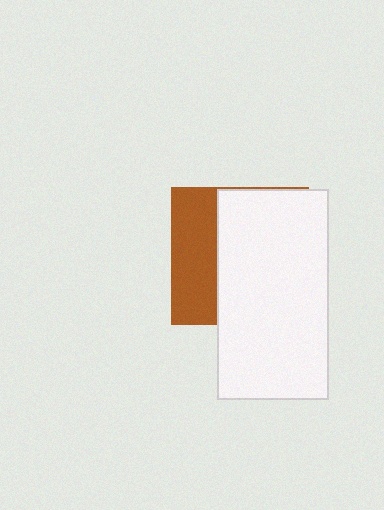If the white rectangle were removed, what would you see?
You would see the complete brown square.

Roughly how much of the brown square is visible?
A small part of it is visible (roughly 34%).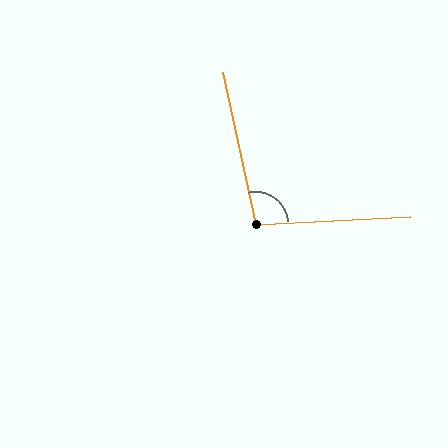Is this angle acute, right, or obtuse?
It is obtuse.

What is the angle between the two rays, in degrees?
Approximately 99 degrees.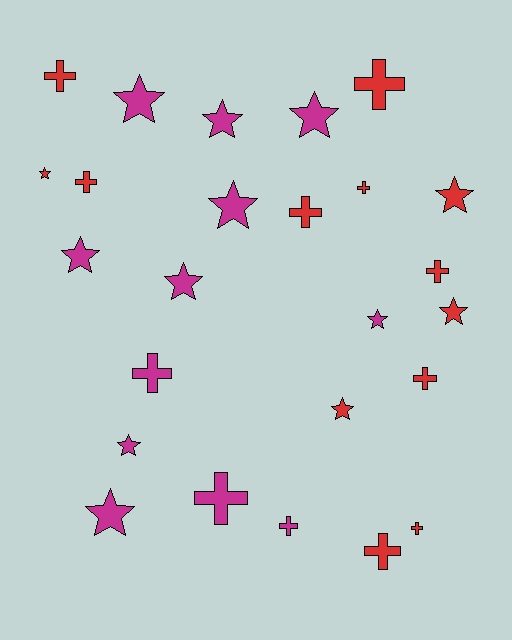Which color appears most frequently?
Red, with 13 objects.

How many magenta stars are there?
There are 9 magenta stars.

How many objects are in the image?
There are 25 objects.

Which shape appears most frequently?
Star, with 13 objects.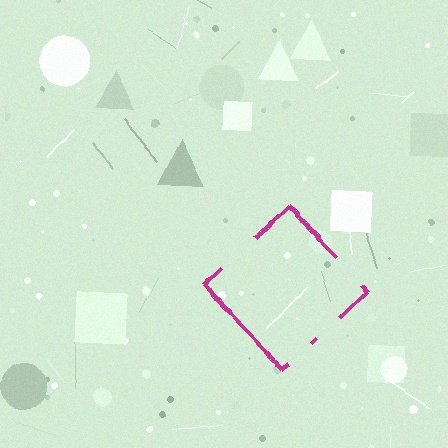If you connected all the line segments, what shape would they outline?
They would outline a diamond.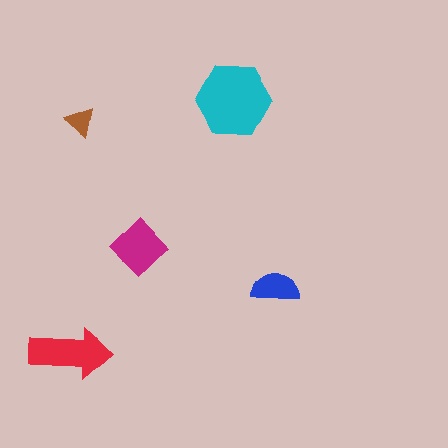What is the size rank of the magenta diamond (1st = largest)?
3rd.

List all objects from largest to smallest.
The cyan hexagon, the red arrow, the magenta diamond, the blue semicircle, the brown triangle.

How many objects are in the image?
There are 5 objects in the image.